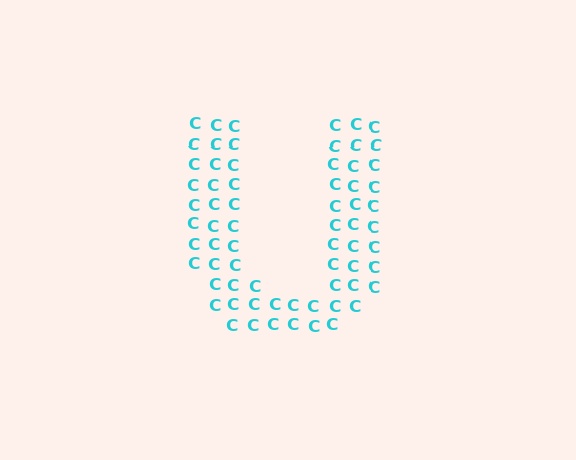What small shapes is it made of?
It is made of small letter C's.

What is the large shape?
The large shape is the letter U.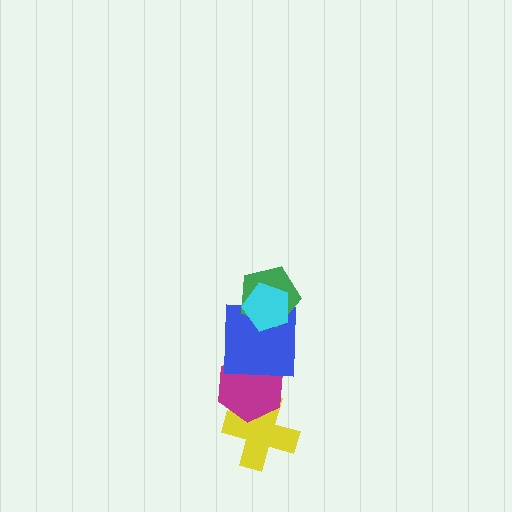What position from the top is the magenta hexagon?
The magenta hexagon is 4th from the top.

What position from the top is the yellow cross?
The yellow cross is 5th from the top.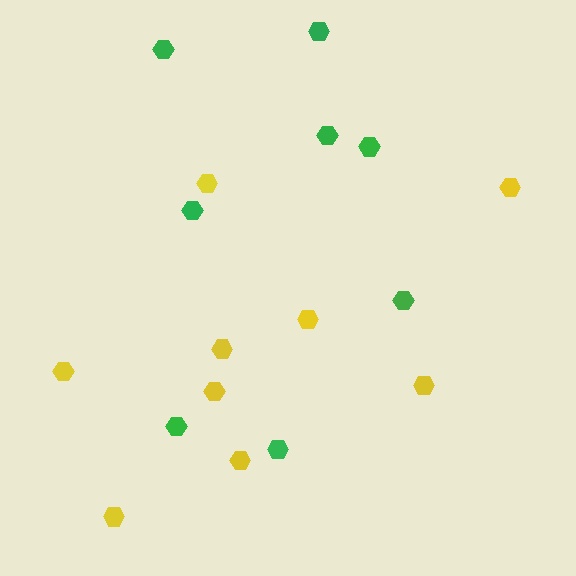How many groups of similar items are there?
There are 2 groups: one group of yellow hexagons (9) and one group of green hexagons (8).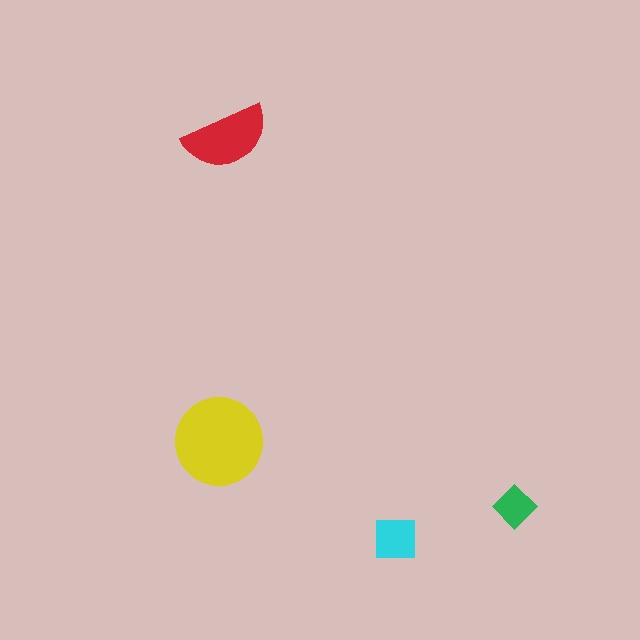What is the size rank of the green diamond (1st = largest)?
4th.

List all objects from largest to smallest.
The yellow circle, the red semicircle, the cyan square, the green diamond.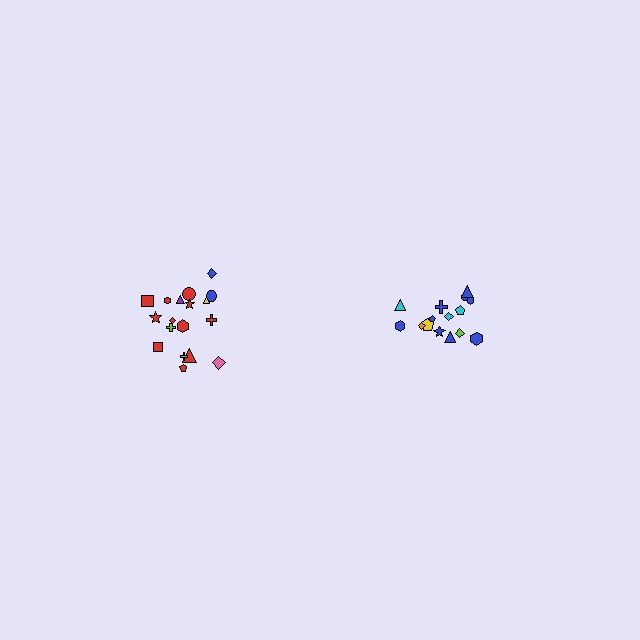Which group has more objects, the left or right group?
The left group.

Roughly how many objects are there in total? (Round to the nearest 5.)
Roughly 35 objects in total.